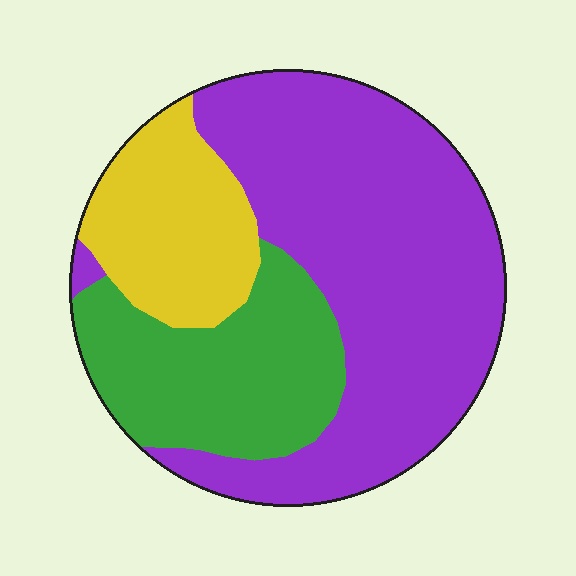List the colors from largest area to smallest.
From largest to smallest: purple, green, yellow.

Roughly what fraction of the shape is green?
Green covers 25% of the shape.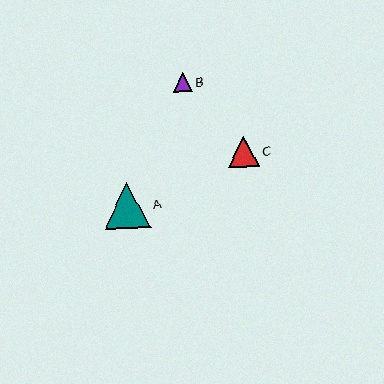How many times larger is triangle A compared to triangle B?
Triangle A is approximately 2.4 times the size of triangle B.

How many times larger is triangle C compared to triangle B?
Triangle C is approximately 1.7 times the size of triangle B.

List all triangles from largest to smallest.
From largest to smallest: A, C, B.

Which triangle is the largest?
Triangle A is the largest with a size of approximately 45 pixels.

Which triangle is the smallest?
Triangle B is the smallest with a size of approximately 19 pixels.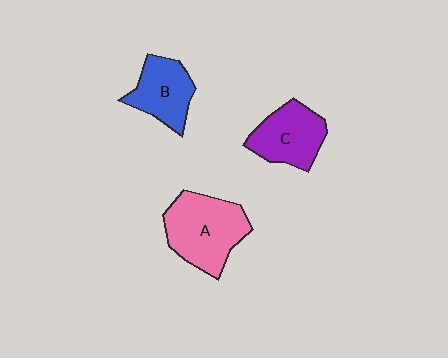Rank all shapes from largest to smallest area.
From largest to smallest: A (pink), C (purple), B (blue).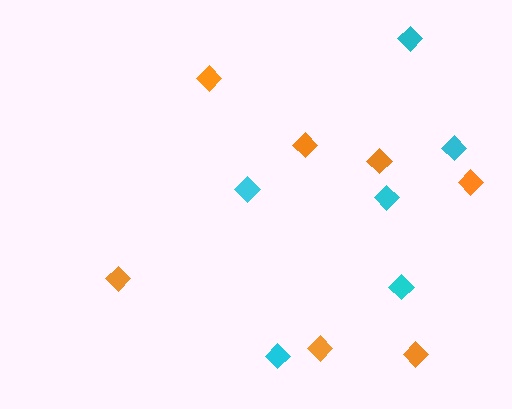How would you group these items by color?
There are 2 groups: one group of orange diamonds (7) and one group of cyan diamonds (6).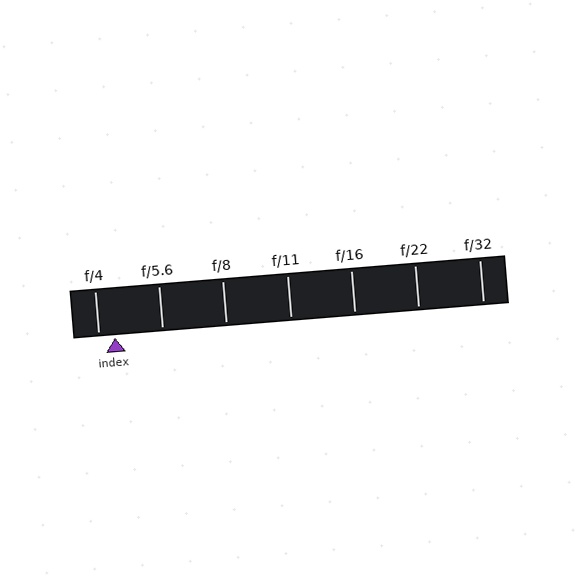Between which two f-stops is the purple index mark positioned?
The index mark is between f/4 and f/5.6.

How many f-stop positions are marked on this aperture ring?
There are 7 f-stop positions marked.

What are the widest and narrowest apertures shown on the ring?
The widest aperture shown is f/4 and the narrowest is f/32.